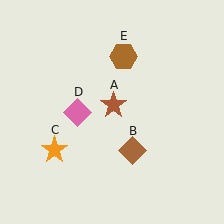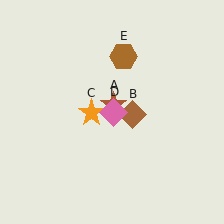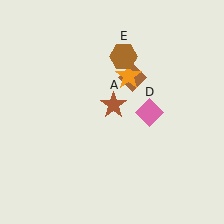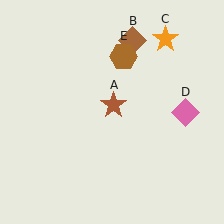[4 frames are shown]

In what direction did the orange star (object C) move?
The orange star (object C) moved up and to the right.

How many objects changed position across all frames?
3 objects changed position: brown diamond (object B), orange star (object C), pink diamond (object D).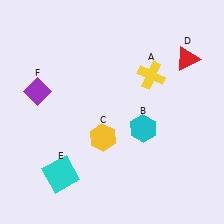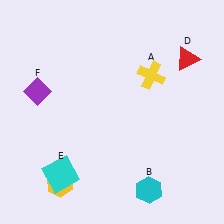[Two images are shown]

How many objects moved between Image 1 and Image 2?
2 objects moved between the two images.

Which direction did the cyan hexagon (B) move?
The cyan hexagon (B) moved down.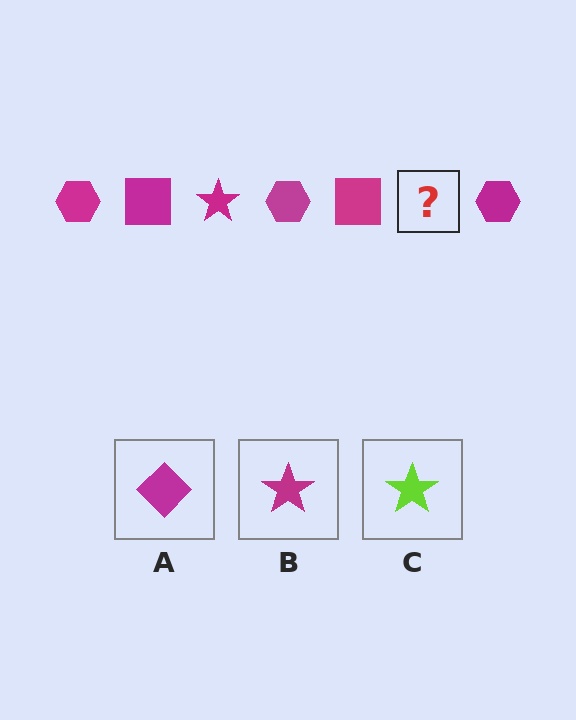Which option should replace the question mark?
Option B.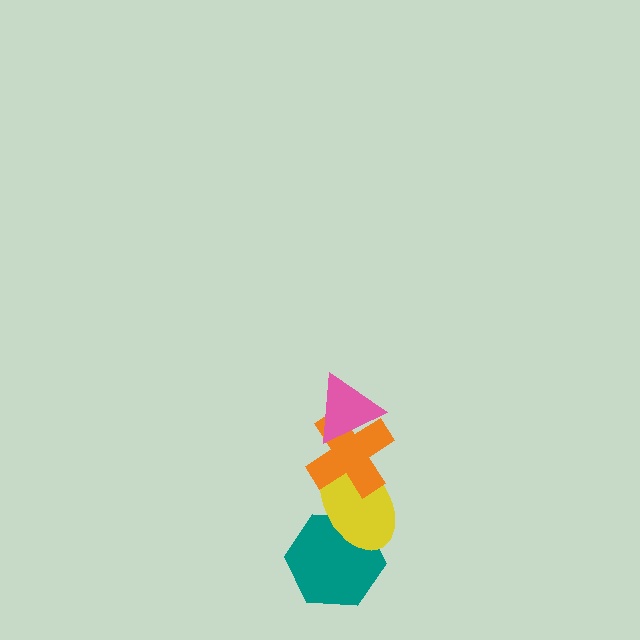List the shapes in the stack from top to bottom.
From top to bottom: the pink triangle, the orange cross, the yellow ellipse, the teal hexagon.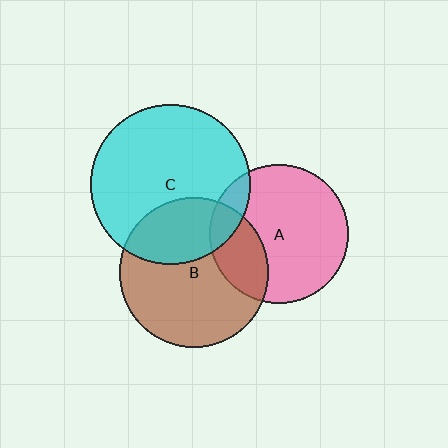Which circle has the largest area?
Circle C (cyan).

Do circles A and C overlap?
Yes.